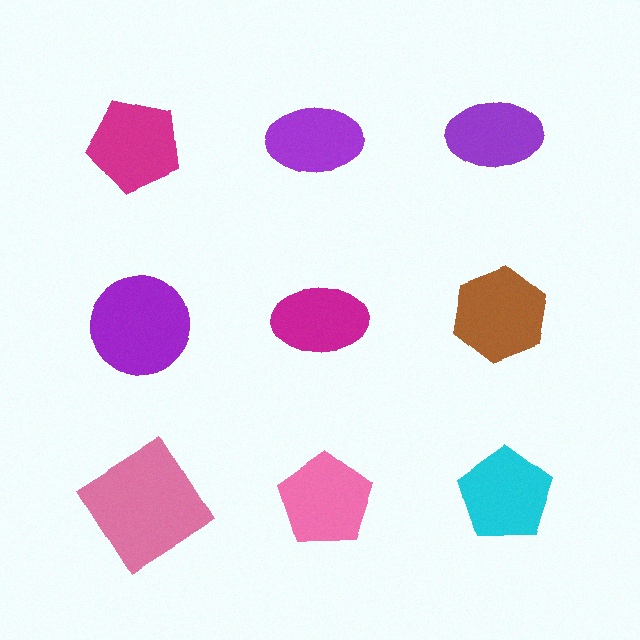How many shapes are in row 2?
3 shapes.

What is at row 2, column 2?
A magenta ellipse.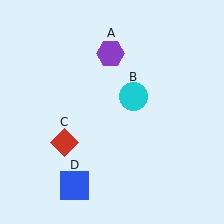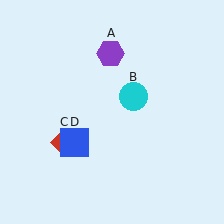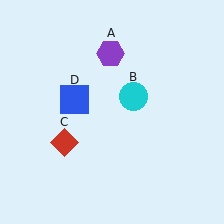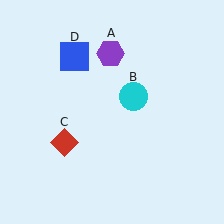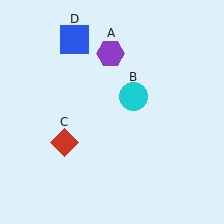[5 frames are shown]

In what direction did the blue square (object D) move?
The blue square (object D) moved up.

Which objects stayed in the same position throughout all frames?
Purple hexagon (object A) and cyan circle (object B) and red diamond (object C) remained stationary.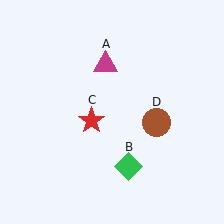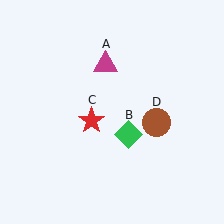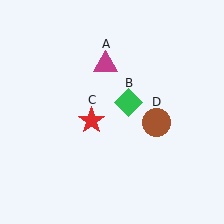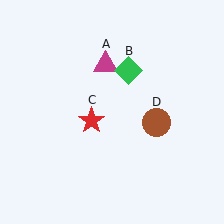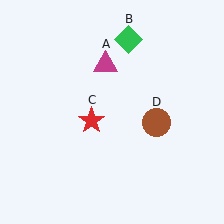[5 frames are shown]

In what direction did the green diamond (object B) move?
The green diamond (object B) moved up.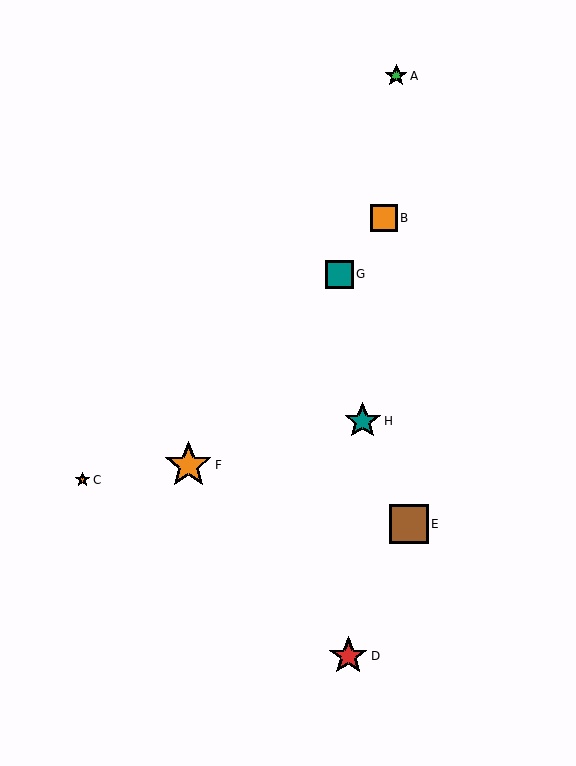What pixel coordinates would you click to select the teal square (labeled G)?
Click at (340, 274) to select the teal square G.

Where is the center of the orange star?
The center of the orange star is at (188, 465).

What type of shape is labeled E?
Shape E is a brown square.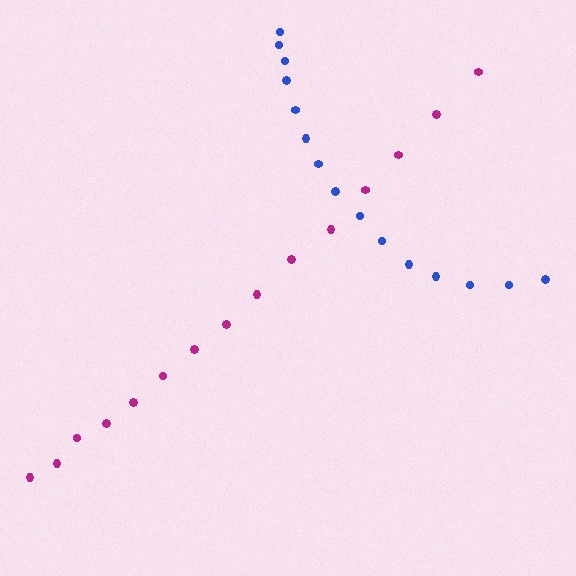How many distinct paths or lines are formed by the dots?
There are 2 distinct paths.